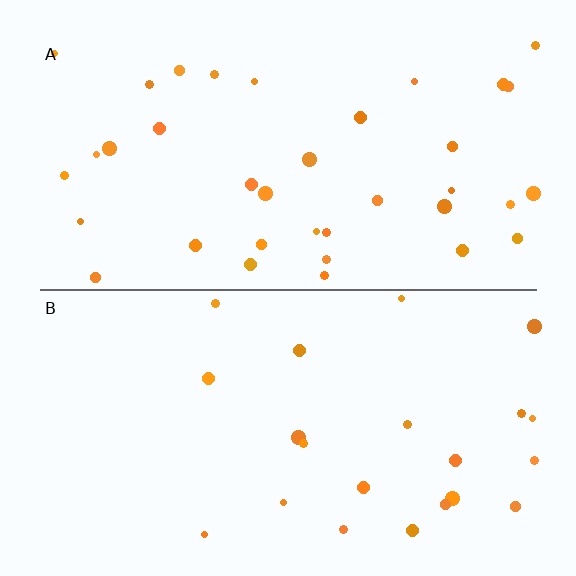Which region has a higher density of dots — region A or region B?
A (the top).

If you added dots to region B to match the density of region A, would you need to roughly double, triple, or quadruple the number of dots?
Approximately double.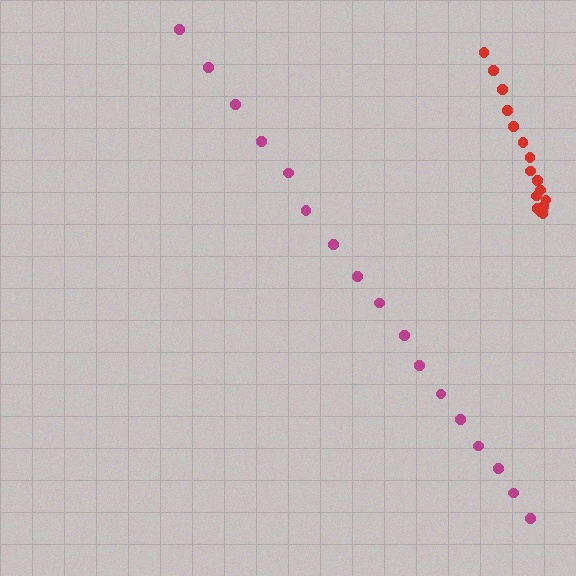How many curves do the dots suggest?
There are 2 distinct paths.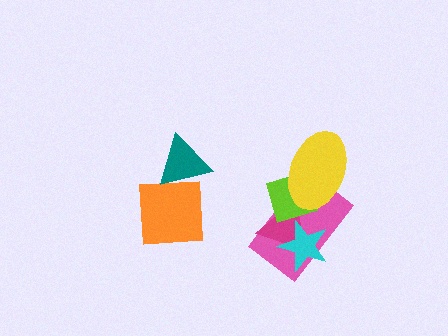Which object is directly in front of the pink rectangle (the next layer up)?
The magenta triangle is directly in front of the pink rectangle.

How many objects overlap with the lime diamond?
4 objects overlap with the lime diamond.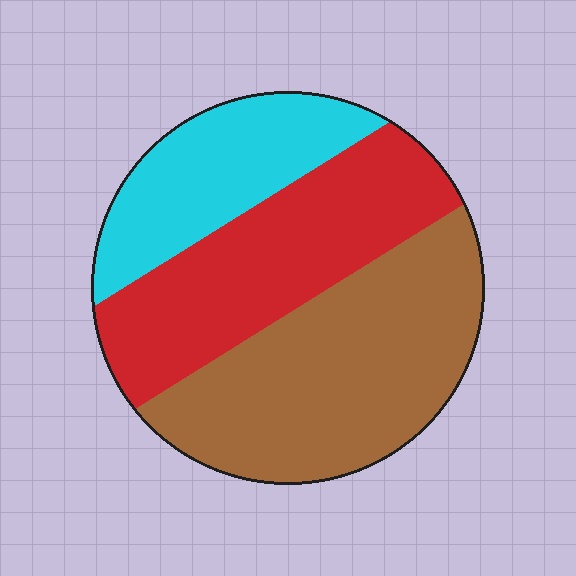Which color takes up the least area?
Cyan, at roughly 25%.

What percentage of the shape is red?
Red takes up about one third (1/3) of the shape.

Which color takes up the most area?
Brown, at roughly 45%.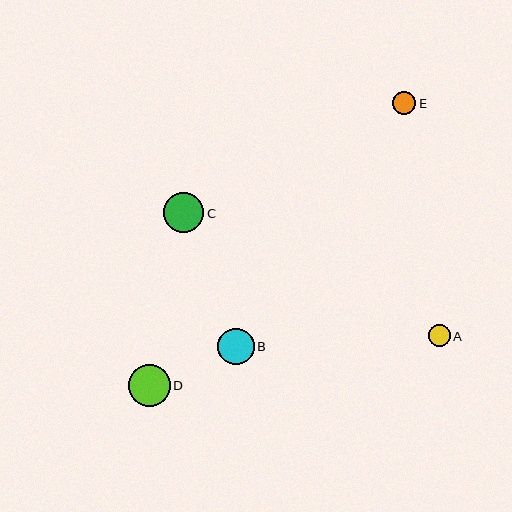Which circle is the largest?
Circle D is the largest with a size of approximately 42 pixels.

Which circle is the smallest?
Circle A is the smallest with a size of approximately 22 pixels.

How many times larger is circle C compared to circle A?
Circle C is approximately 1.8 times the size of circle A.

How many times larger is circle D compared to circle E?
Circle D is approximately 1.8 times the size of circle E.